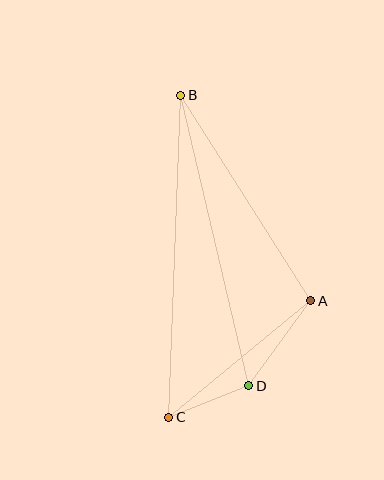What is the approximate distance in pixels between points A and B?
The distance between A and B is approximately 243 pixels.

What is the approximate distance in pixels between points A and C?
The distance between A and C is approximately 184 pixels.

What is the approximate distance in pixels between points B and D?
The distance between B and D is approximately 298 pixels.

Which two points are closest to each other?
Points C and D are closest to each other.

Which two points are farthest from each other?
Points B and C are farthest from each other.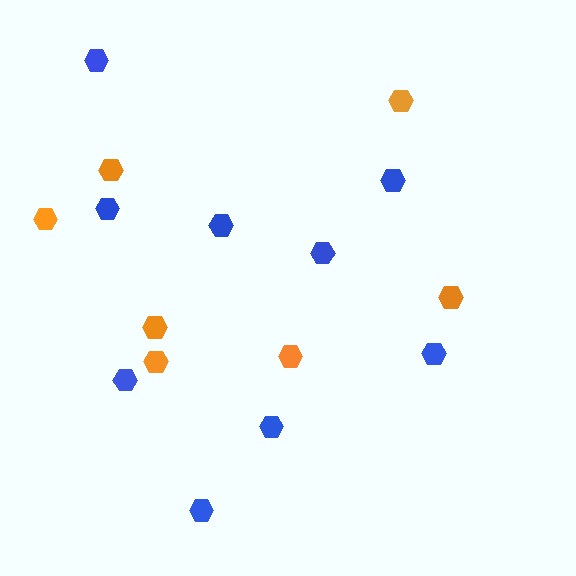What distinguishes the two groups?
There are 2 groups: one group of blue hexagons (9) and one group of orange hexagons (7).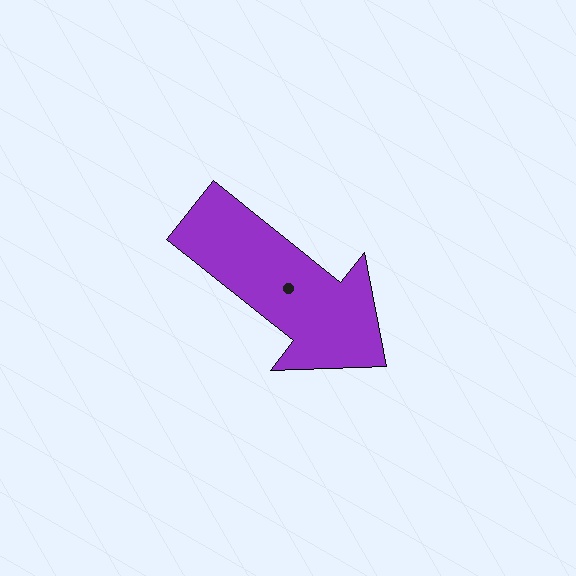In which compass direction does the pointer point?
Southeast.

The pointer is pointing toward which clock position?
Roughly 4 o'clock.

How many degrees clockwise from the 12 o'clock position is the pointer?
Approximately 129 degrees.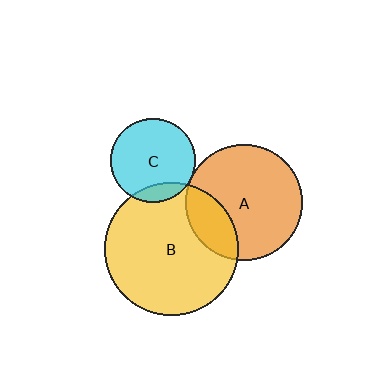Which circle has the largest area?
Circle B (yellow).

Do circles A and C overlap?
Yes.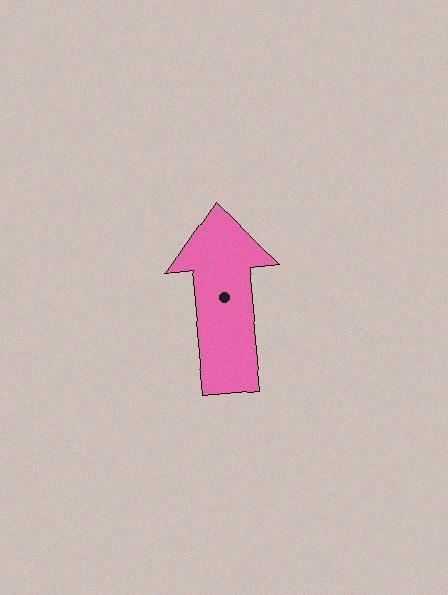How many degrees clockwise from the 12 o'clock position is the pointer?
Approximately 355 degrees.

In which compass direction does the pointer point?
North.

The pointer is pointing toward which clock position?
Roughly 12 o'clock.